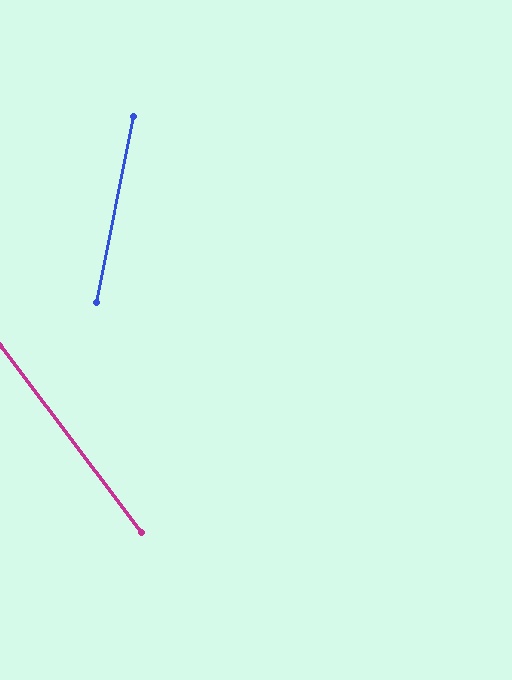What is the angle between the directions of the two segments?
Approximately 48 degrees.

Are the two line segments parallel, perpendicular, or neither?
Neither parallel nor perpendicular — they differ by about 48°.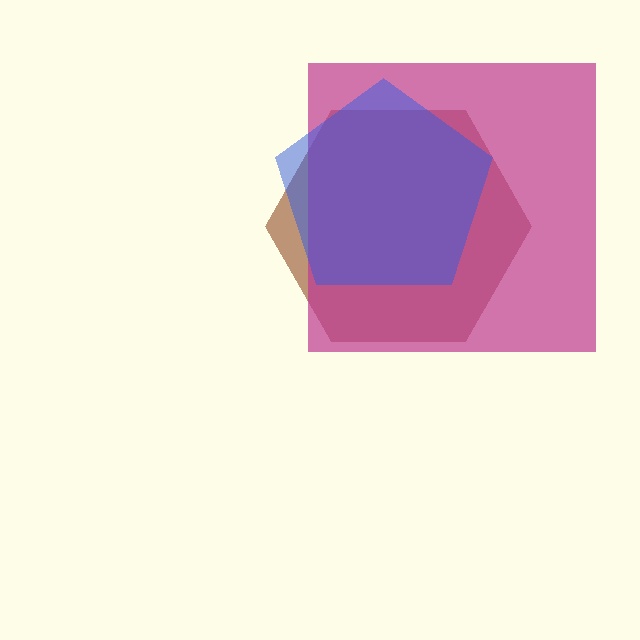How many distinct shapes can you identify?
There are 3 distinct shapes: a brown hexagon, a magenta square, a blue pentagon.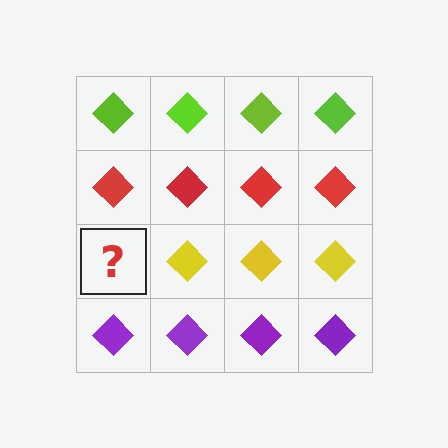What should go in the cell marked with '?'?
The missing cell should contain a yellow diamond.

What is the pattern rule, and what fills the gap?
The rule is that each row has a consistent color. The gap should be filled with a yellow diamond.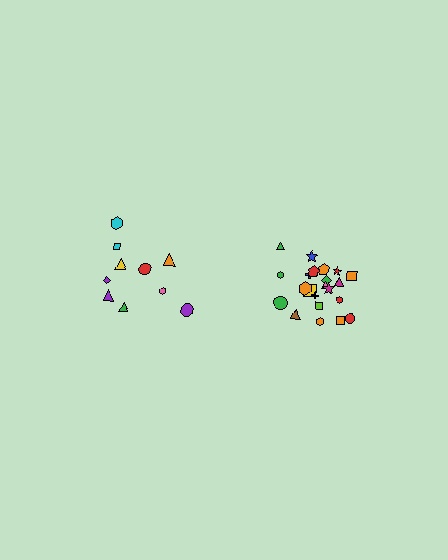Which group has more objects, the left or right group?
The right group.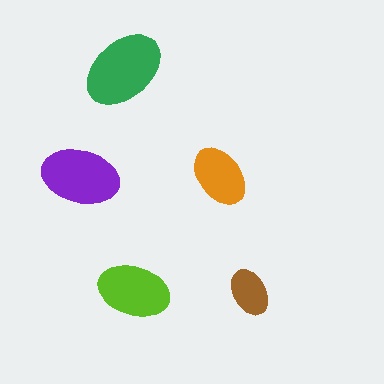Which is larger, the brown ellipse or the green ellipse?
The green one.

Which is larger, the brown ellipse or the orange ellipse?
The orange one.